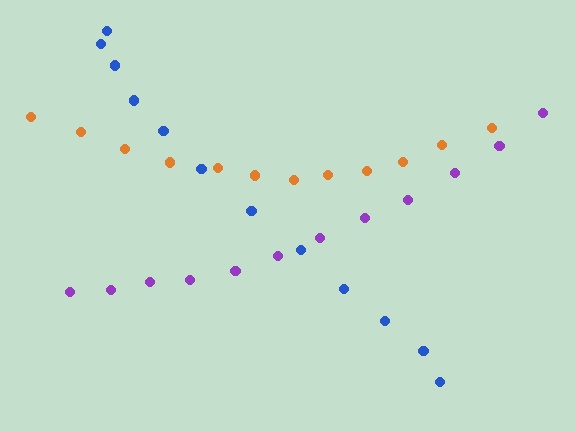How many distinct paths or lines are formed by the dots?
There are 3 distinct paths.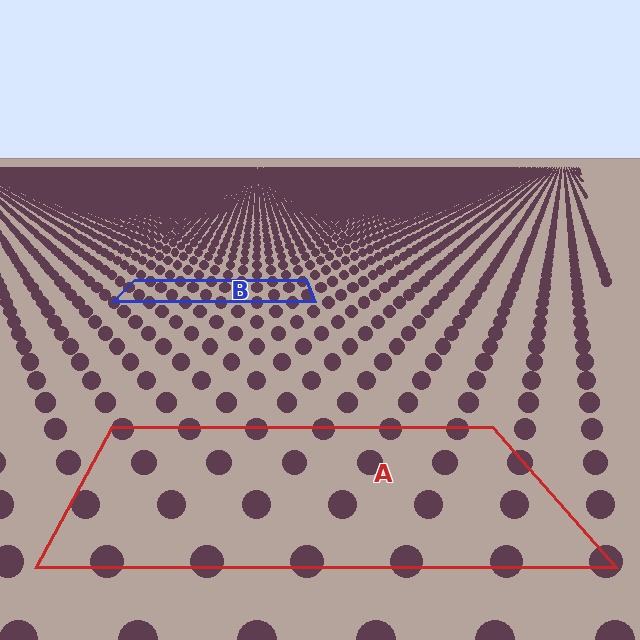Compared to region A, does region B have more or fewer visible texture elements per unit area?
Region B has more texture elements per unit area — they are packed more densely because it is farther away.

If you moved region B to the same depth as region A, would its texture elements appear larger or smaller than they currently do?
They would appear larger. At a closer depth, the same texture elements are projected at a bigger on-screen size.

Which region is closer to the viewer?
Region A is closer. The texture elements there are larger and more spread out.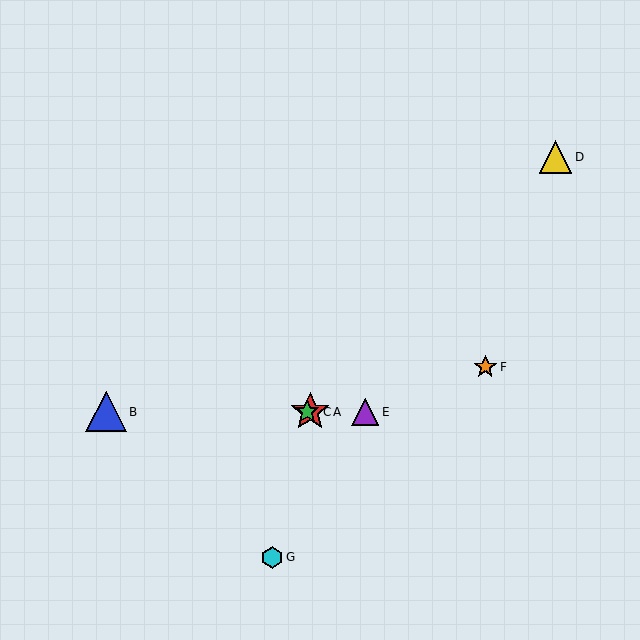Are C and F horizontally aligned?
No, C is at y≈412 and F is at y≈367.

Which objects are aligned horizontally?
Objects A, B, C, E are aligned horizontally.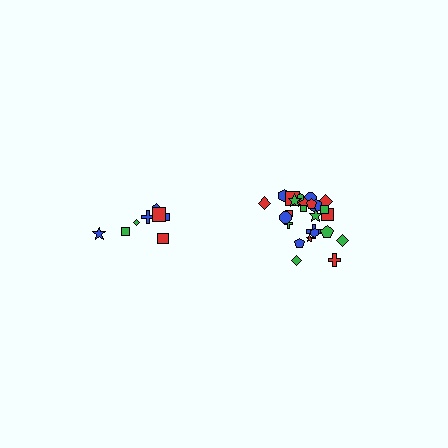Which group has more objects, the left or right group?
The right group.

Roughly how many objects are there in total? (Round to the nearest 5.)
Roughly 35 objects in total.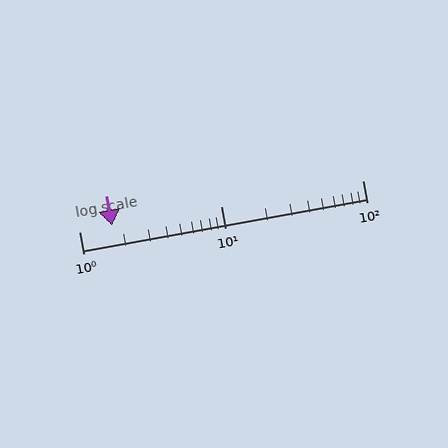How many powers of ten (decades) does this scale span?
The scale spans 2 decades, from 1 to 100.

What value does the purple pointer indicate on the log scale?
The pointer indicates approximately 1.7.